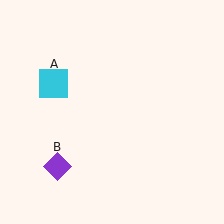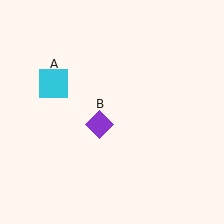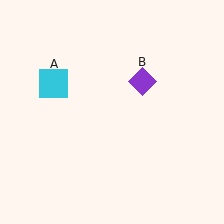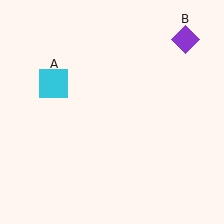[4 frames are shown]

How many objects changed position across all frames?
1 object changed position: purple diamond (object B).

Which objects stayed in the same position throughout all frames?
Cyan square (object A) remained stationary.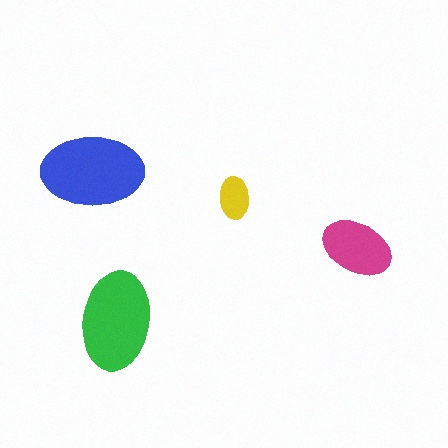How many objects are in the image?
There are 4 objects in the image.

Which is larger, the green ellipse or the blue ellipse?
The blue one.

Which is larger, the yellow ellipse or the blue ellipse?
The blue one.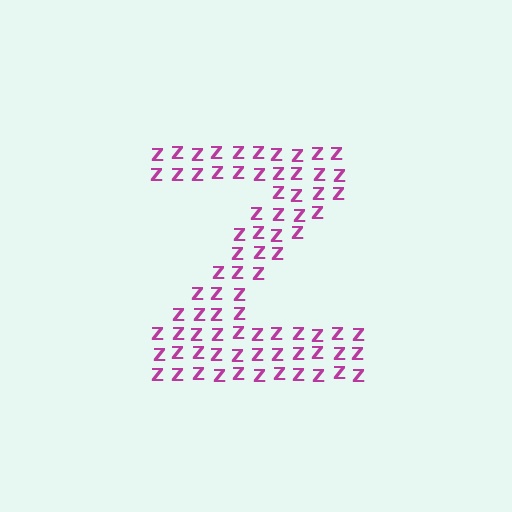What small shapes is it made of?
It is made of small letter Z's.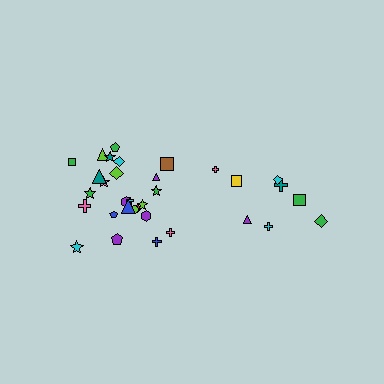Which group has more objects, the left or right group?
The left group.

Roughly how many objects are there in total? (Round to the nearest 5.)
Roughly 35 objects in total.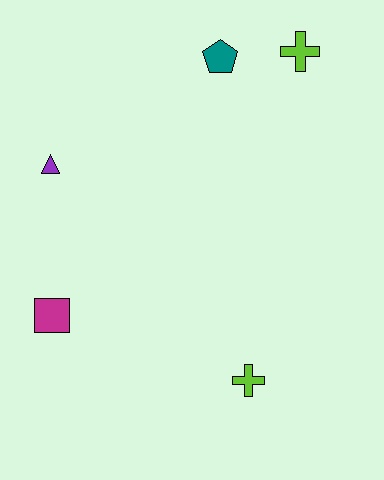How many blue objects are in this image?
There are no blue objects.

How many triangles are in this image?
There is 1 triangle.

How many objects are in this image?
There are 5 objects.